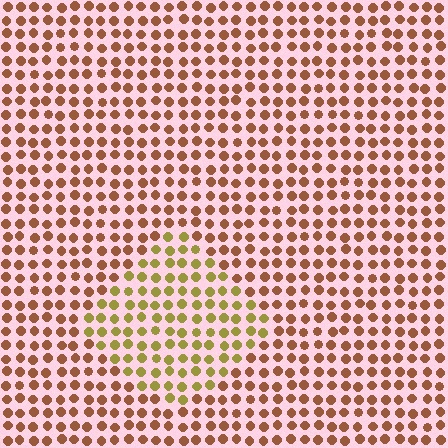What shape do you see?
I see a diamond.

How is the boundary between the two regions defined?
The boundary is defined purely by a slight shift in hue (about 40 degrees). Spacing, size, and orientation are identical on both sides.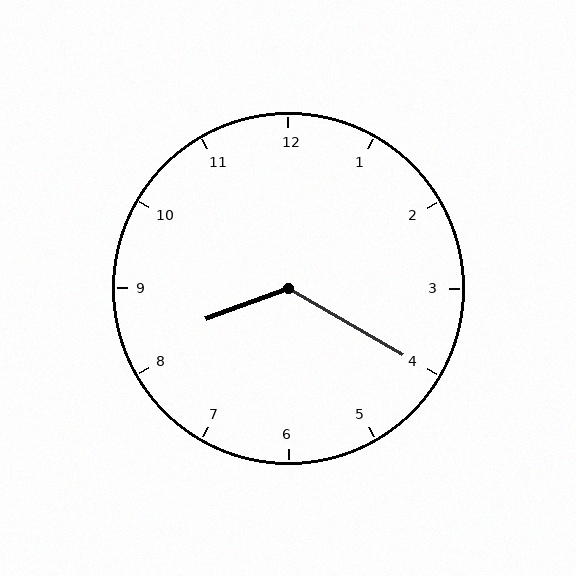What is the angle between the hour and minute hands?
Approximately 130 degrees.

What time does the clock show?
8:20.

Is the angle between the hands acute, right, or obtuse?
It is obtuse.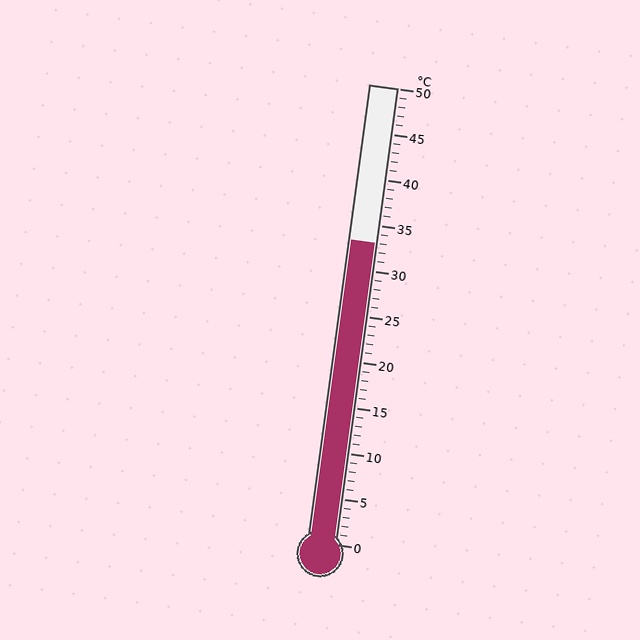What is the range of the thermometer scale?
The thermometer scale ranges from 0°C to 50°C.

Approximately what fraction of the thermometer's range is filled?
The thermometer is filled to approximately 65% of its range.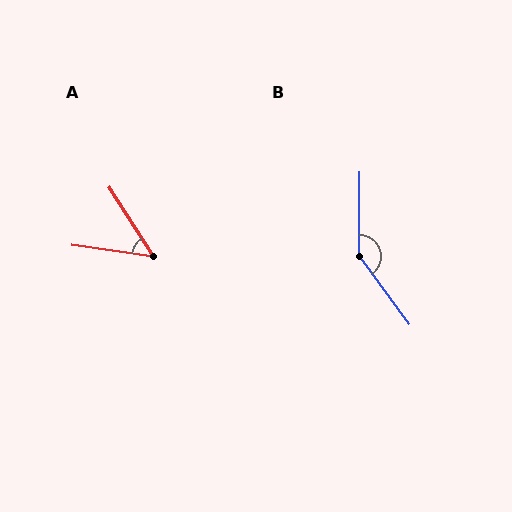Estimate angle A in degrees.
Approximately 50 degrees.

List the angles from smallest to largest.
A (50°), B (144°).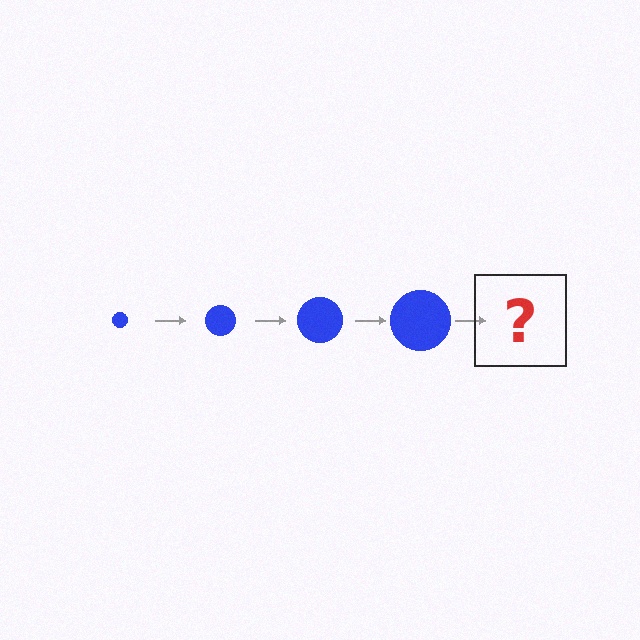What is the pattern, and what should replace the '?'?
The pattern is that the circle gets progressively larger each step. The '?' should be a blue circle, larger than the previous one.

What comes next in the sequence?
The next element should be a blue circle, larger than the previous one.